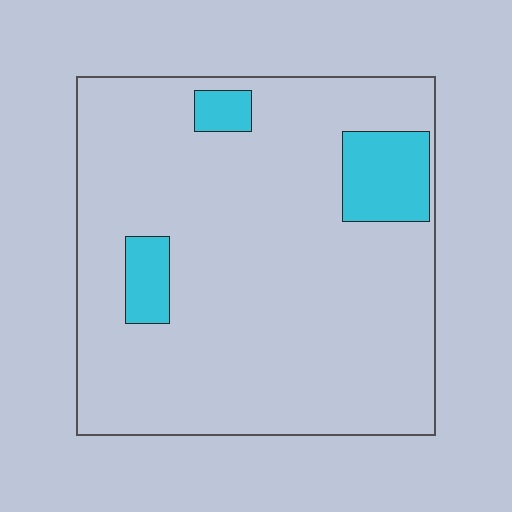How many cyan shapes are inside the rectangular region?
3.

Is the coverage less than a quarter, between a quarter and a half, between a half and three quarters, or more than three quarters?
Less than a quarter.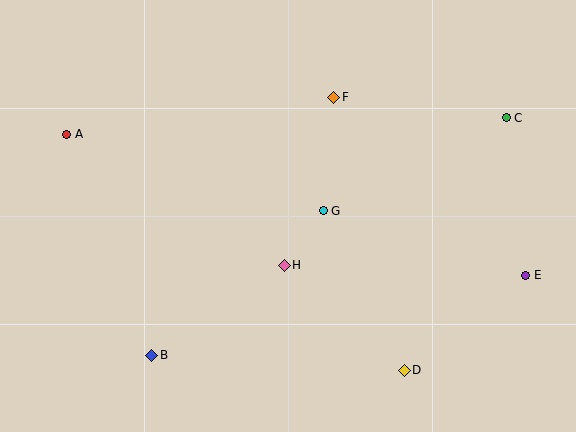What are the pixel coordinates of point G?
Point G is at (323, 211).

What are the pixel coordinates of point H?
Point H is at (284, 265).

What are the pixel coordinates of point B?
Point B is at (152, 355).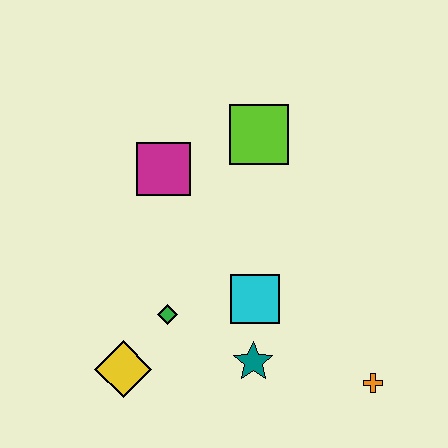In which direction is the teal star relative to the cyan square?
The teal star is below the cyan square.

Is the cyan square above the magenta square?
No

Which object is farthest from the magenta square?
The orange cross is farthest from the magenta square.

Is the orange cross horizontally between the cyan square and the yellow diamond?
No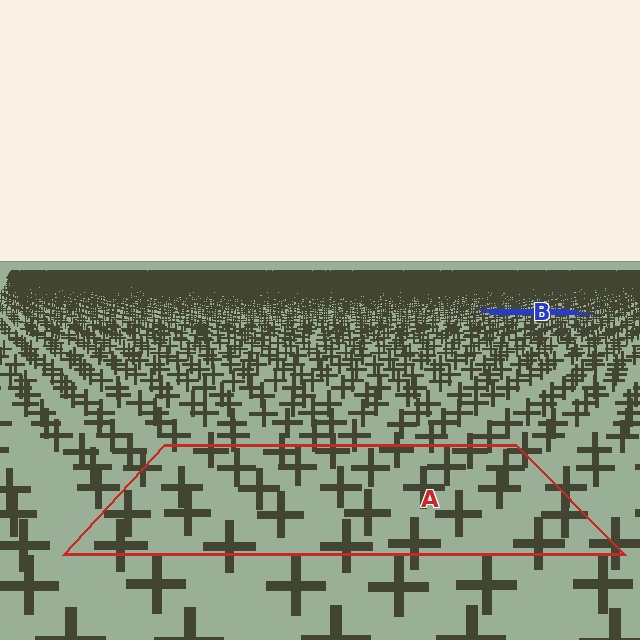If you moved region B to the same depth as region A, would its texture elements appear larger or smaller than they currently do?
They would appear larger. At a closer depth, the same texture elements are projected at a bigger on-screen size.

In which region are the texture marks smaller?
The texture marks are smaller in region B, because it is farther away.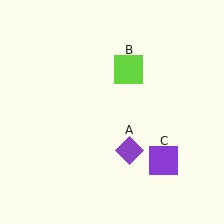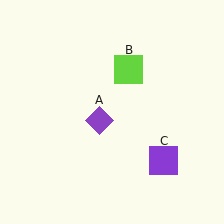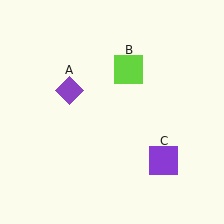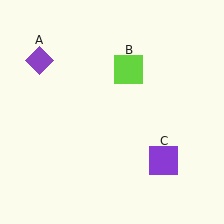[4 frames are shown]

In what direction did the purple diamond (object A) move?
The purple diamond (object A) moved up and to the left.